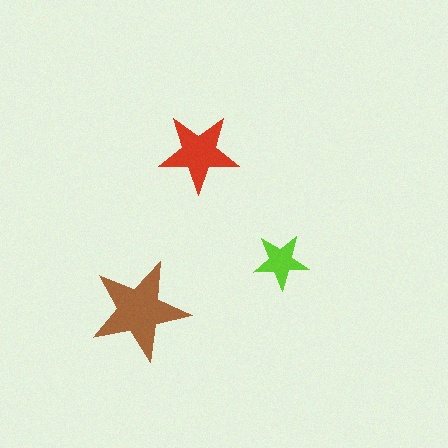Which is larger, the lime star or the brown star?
The brown one.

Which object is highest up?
The red star is topmost.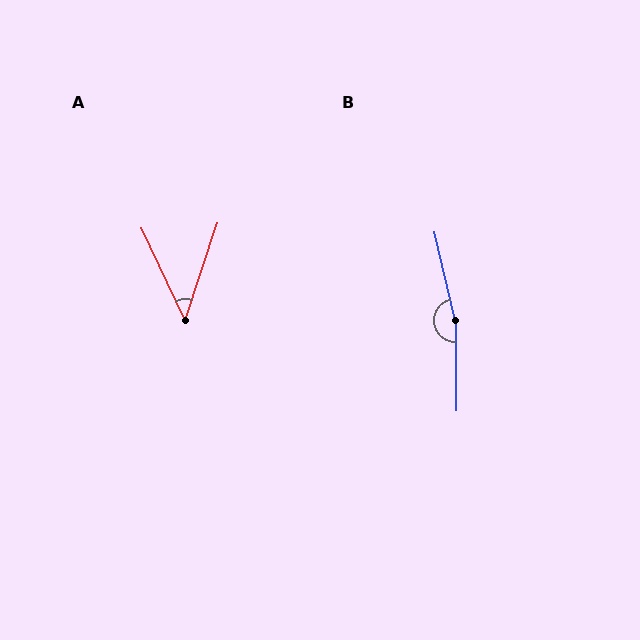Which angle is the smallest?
A, at approximately 43 degrees.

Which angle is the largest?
B, at approximately 167 degrees.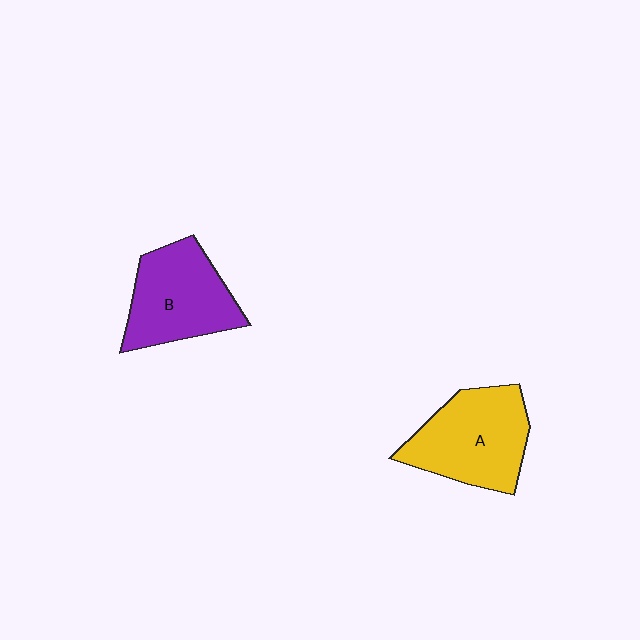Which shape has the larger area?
Shape A (yellow).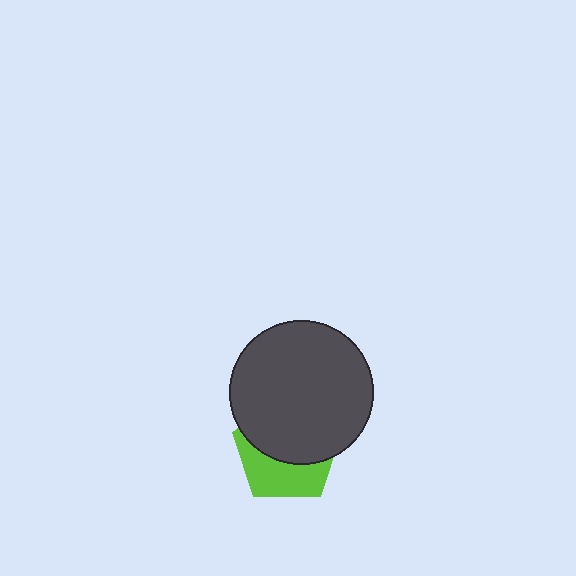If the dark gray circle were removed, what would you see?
You would see the complete lime pentagon.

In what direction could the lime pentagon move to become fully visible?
The lime pentagon could move down. That would shift it out from behind the dark gray circle entirely.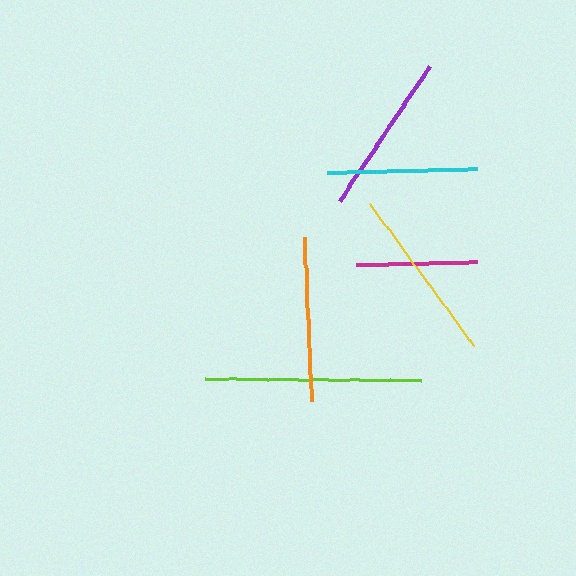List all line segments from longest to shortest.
From longest to shortest: lime, yellow, orange, purple, cyan, magenta.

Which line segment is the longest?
The lime line is the longest at approximately 217 pixels.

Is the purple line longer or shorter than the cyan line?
The purple line is longer than the cyan line.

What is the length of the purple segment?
The purple segment is approximately 161 pixels long.